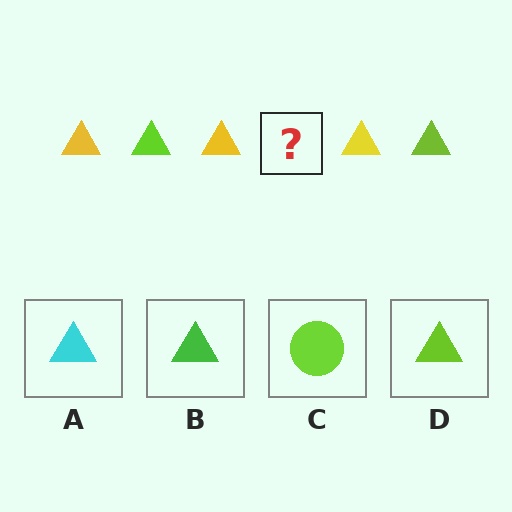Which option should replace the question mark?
Option D.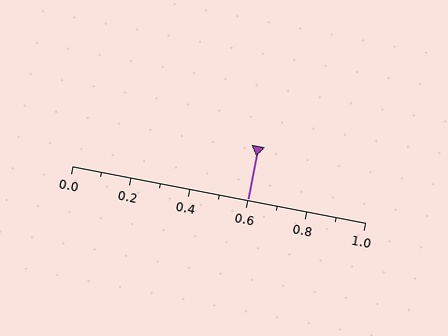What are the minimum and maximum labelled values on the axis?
The axis runs from 0.0 to 1.0.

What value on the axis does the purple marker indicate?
The marker indicates approximately 0.6.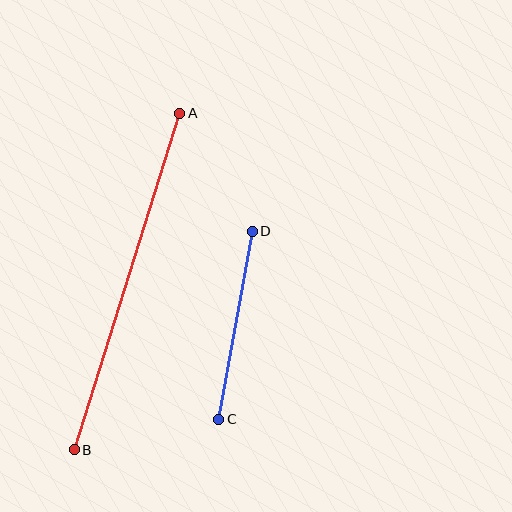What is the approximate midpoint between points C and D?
The midpoint is at approximately (236, 325) pixels.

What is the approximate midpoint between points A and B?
The midpoint is at approximately (127, 281) pixels.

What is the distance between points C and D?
The distance is approximately 191 pixels.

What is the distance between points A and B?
The distance is approximately 353 pixels.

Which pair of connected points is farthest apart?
Points A and B are farthest apart.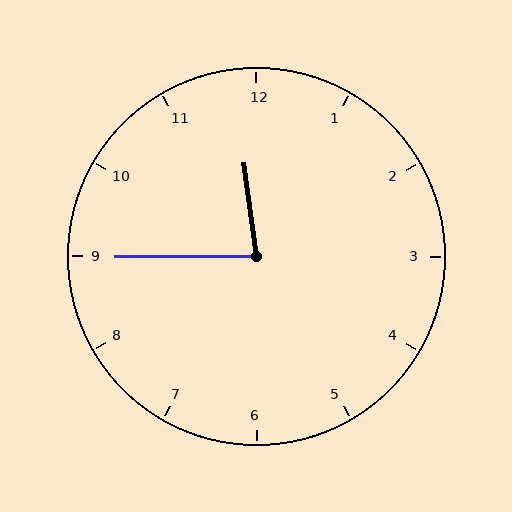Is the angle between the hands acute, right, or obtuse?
It is acute.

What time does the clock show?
11:45.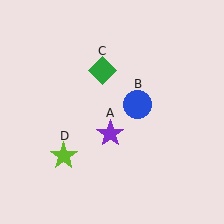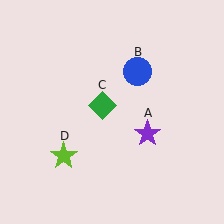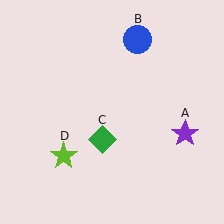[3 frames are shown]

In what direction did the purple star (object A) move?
The purple star (object A) moved right.